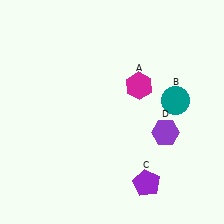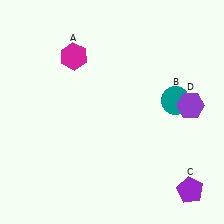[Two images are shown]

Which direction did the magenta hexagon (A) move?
The magenta hexagon (A) moved left.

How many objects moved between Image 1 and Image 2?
3 objects moved between the two images.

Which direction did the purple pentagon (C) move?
The purple pentagon (C) moved right.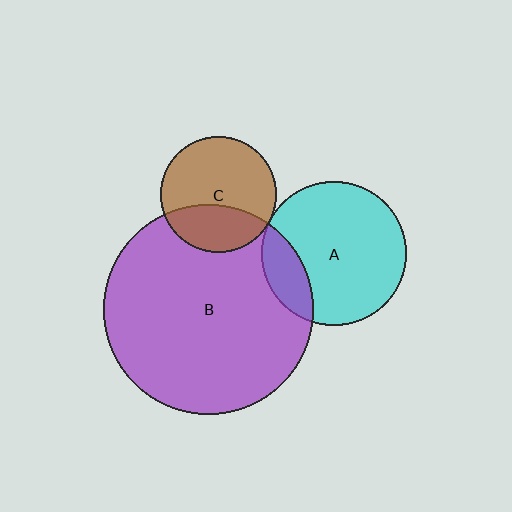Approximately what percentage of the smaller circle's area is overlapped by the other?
Approximately 5%.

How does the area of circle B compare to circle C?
Approximately 3.3 times.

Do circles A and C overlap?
Yes.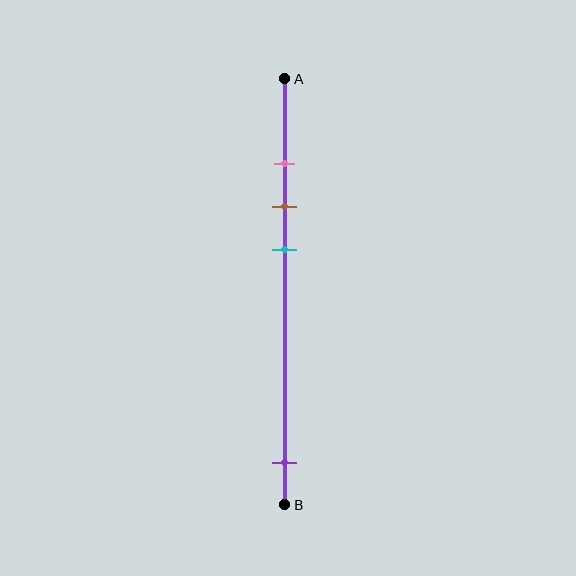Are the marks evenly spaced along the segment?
No, the marks are not evenly spaced.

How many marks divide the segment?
There are 4 marks dividing the segment.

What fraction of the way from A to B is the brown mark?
The brown mark is approximately 30% (0.3) of the way from A to B.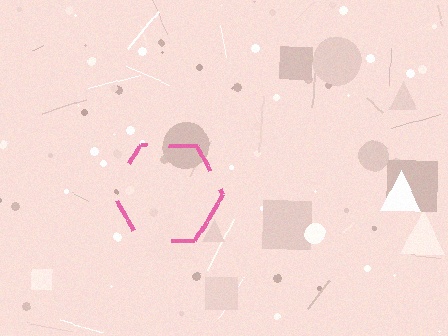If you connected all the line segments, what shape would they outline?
They would outline a hexagon.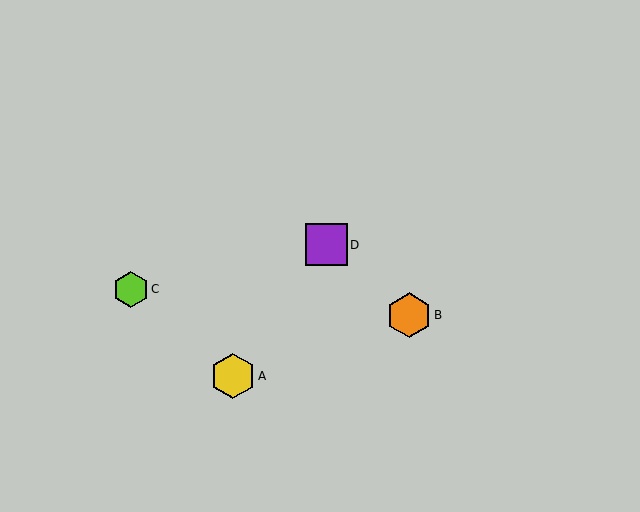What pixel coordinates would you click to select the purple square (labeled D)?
Click at (326, 245) to select the purple square D.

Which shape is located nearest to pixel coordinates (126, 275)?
The lime hexagon (labeled C) at (131, 289) is nearest to that location.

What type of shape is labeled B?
Shape B is an orange hexagon.